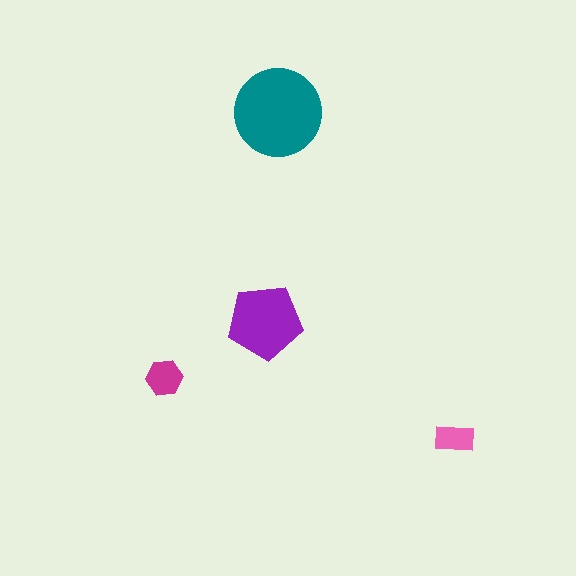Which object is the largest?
The teal circle.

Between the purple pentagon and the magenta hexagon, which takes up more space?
The purple pentagon.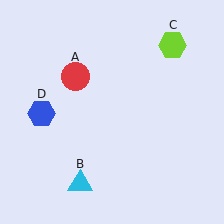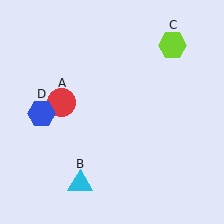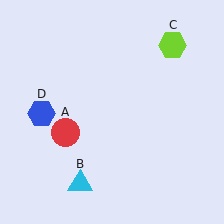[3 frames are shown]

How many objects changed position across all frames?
1 object changed position: red circle (object A).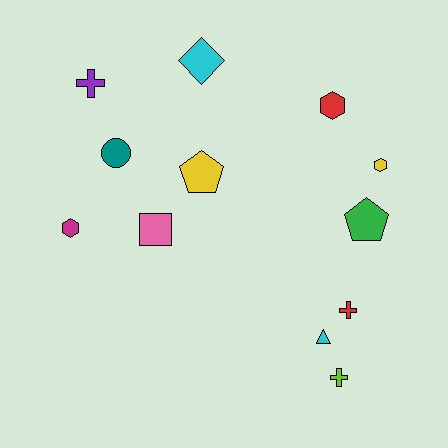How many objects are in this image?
There are 12 objects.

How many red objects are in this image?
There are 2 red objects.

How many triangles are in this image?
There is 1 triangle.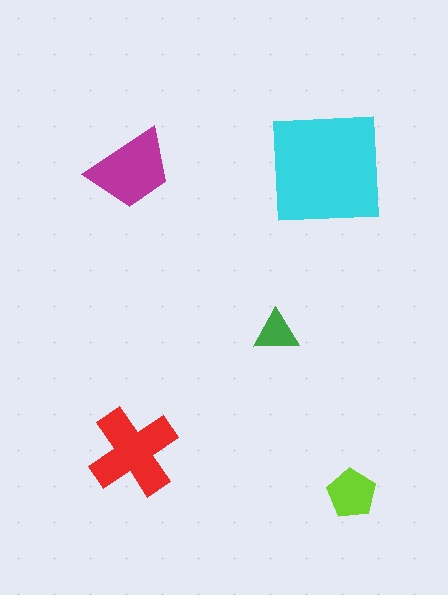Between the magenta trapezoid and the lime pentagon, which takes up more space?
The magenta trapezoid.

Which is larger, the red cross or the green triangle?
The red cross.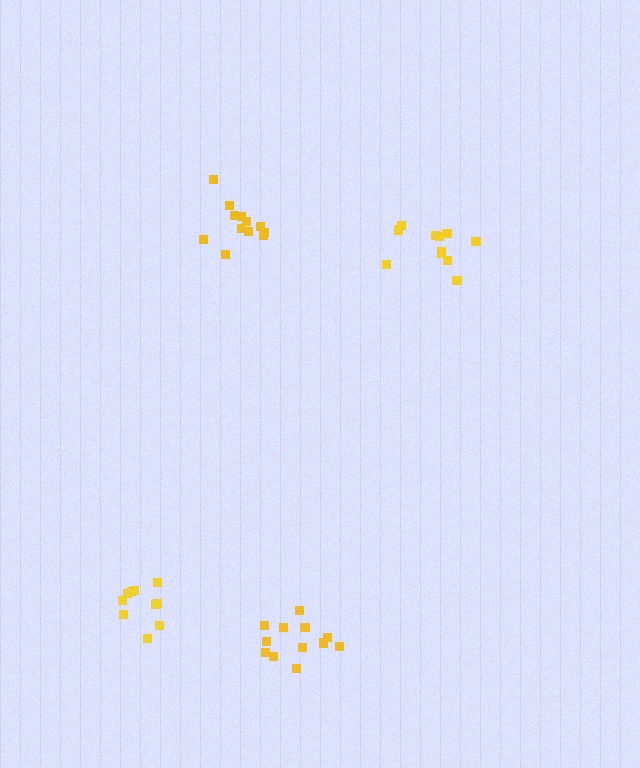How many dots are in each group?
Group 1: 11 dots, Group 2: 12 dots, Group 3: 10 dots, Group 4: 12 dots (45 total).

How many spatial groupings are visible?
There are 4 spatial groupings.